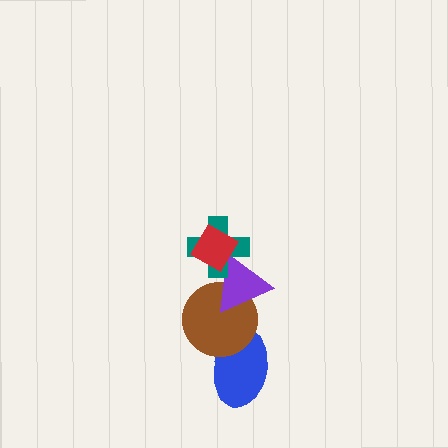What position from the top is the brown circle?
The brown circle is 4th from the top.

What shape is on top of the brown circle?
The purple triangle is on top of the brown circle.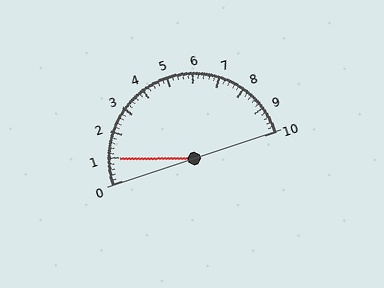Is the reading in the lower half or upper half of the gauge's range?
The reading is in the lower half of the range (0 to 10).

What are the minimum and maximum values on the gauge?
The gauge ranges from 0 to 10.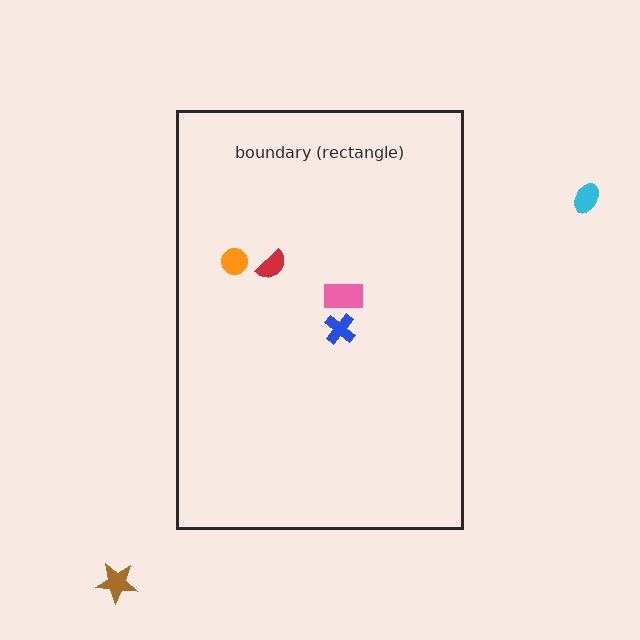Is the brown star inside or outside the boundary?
Outside.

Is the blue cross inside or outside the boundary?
Inside.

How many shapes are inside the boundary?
4 inside, 2 outside.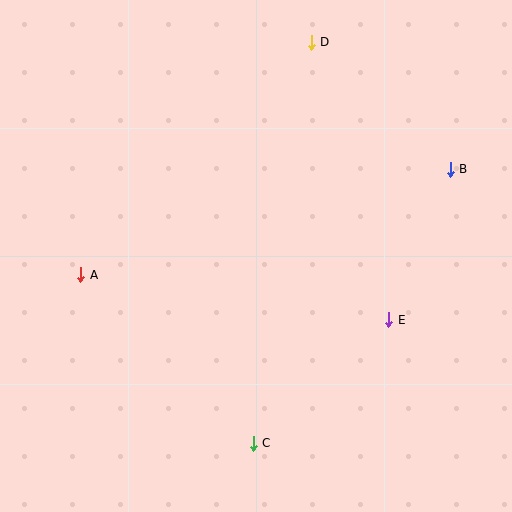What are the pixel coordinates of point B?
Point B is at (450, 169).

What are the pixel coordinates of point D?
Point D is at (311, 42).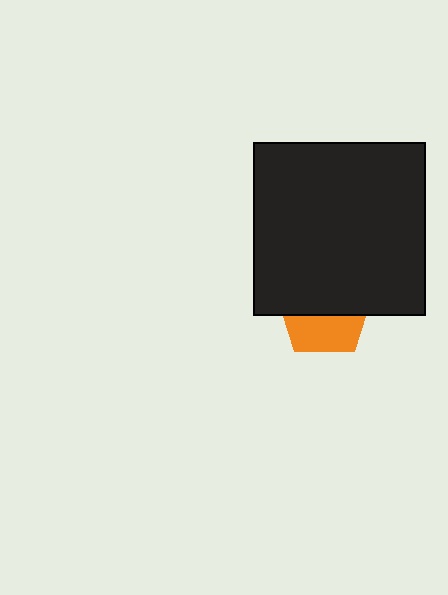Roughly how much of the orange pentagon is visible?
A small part of it is visible (roughly 42%).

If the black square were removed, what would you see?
You would see the complete orange pentagon.